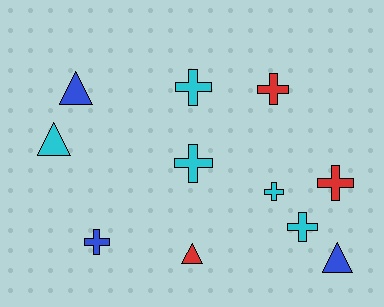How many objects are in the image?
There are 11 objects.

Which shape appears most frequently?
Cross, with 7 objects.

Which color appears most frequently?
Cyan, with 5 objects.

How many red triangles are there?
There is 1 red triangle.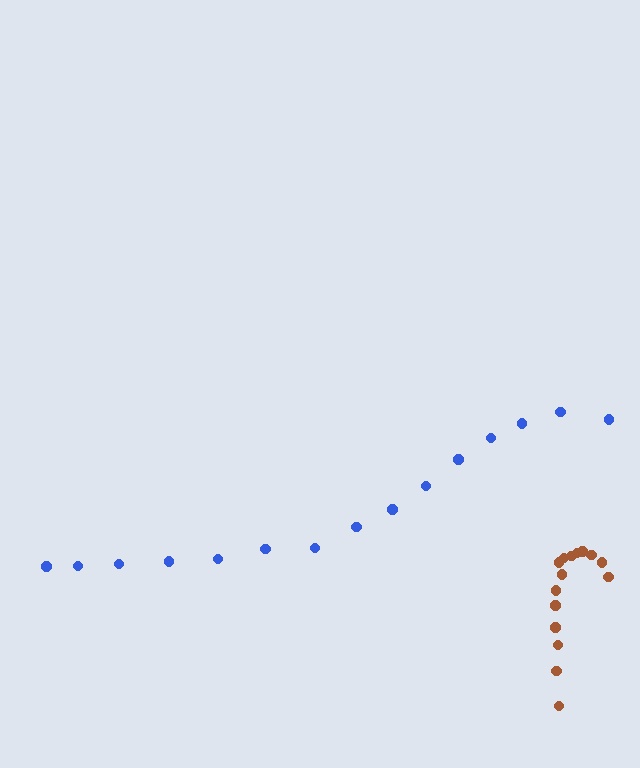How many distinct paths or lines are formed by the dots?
There are 2 distinct paths.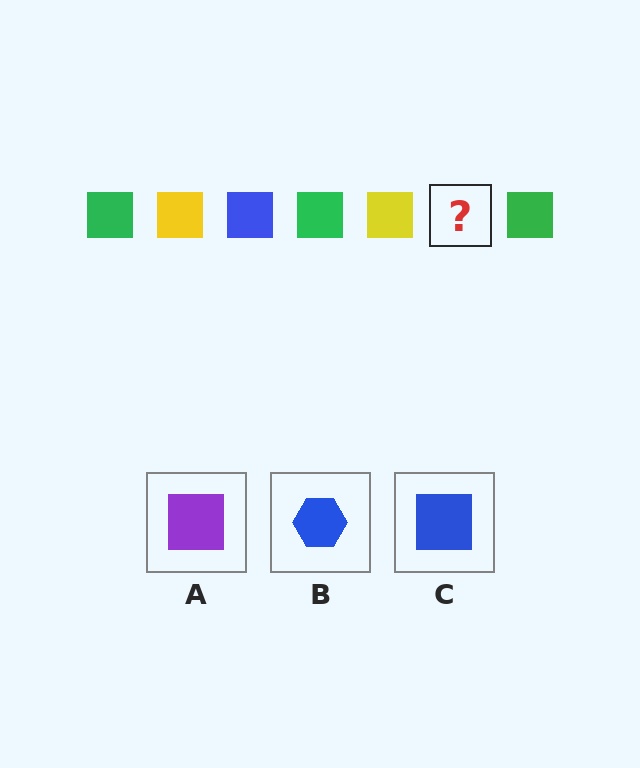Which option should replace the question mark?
Option C.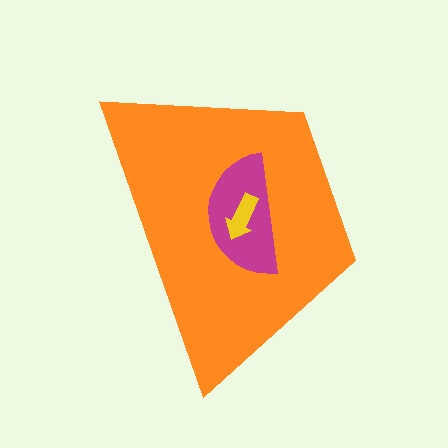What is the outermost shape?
The orange trapezoid.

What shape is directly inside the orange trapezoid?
The magenta semicircle.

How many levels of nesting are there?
3.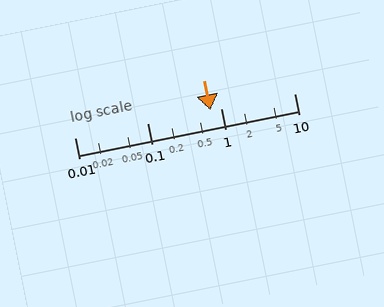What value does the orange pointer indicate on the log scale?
The pointer indicates approximately 0.71.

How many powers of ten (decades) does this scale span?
The scale spans 3 decades, from 0.01 to 10.